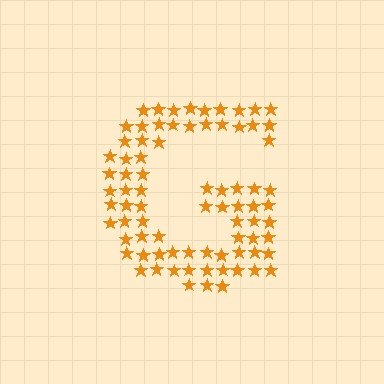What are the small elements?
The small elements are stars.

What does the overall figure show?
The overall figure shows the letter G.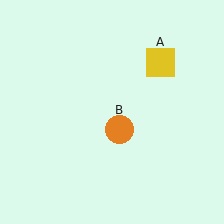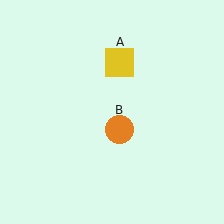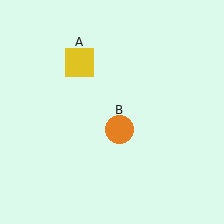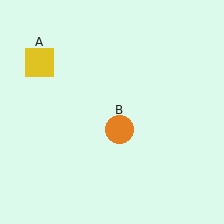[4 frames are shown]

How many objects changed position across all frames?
1 object changed position: yellow square (object A).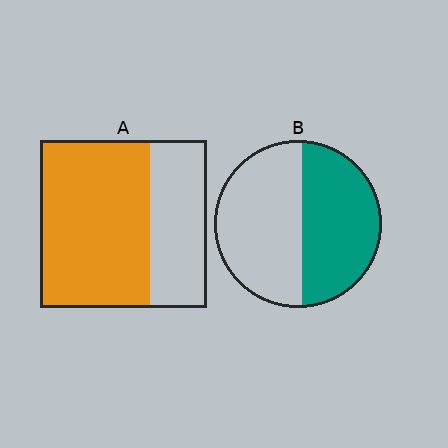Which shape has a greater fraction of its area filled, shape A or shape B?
Shape A.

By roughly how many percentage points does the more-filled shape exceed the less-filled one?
By roughly 20 percentage points (A over B).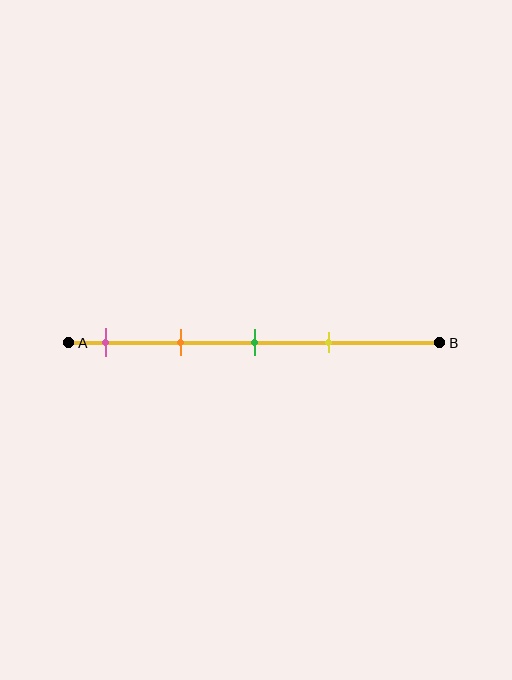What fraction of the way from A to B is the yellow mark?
The yellow mark is approximately 70% (0.7) of the way from A to B.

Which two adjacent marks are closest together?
The green and yellow marks are the closest adjacent pair.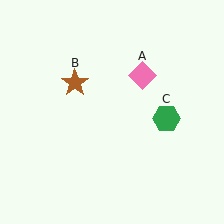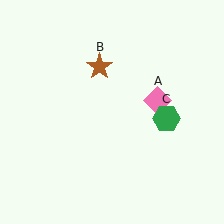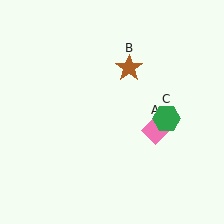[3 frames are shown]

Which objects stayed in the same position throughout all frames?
Green hexagon (object C) remained stationary.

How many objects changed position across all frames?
2 objects changed position: pink diamond (object A), brown star (object B).